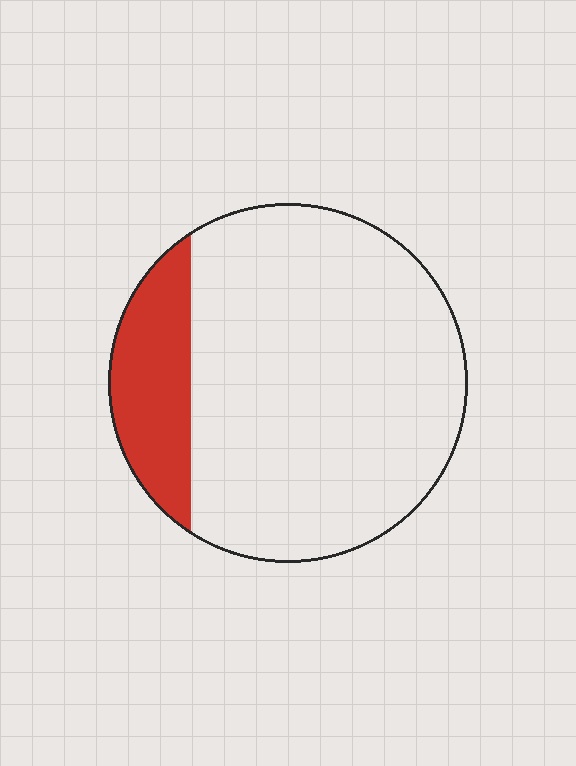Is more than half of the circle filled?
No.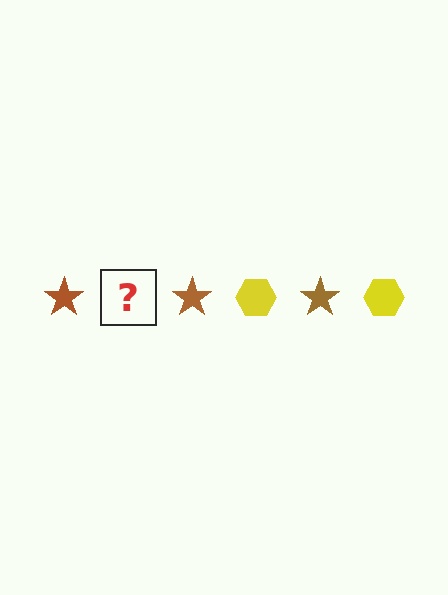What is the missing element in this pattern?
The missing element is a yellow hexagon.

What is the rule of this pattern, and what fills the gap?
The rule is that the pattern alternates between brown star and yellow hexagon. The gap should be filled with a yellow hexagon.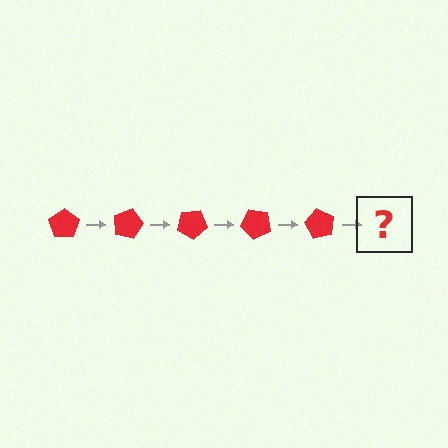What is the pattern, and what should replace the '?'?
The pattern is that the pentagon rotates 15 degrees each step. The '?' should be a red pentagon rotated 75 degrees.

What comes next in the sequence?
The next element should be a red pentagon rotated 75 degrees.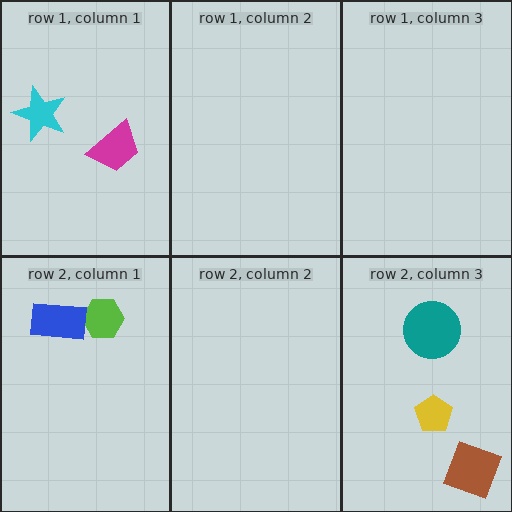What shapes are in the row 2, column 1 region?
The lime hexagon, the blue rectangle.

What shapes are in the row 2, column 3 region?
The brown square, the yellow pentagon, the teal circle.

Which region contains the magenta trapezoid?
The row 1, column 1 region.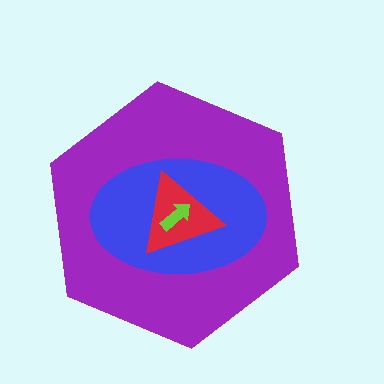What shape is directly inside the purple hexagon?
The blue ellipse.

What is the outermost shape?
The purple hexagon.